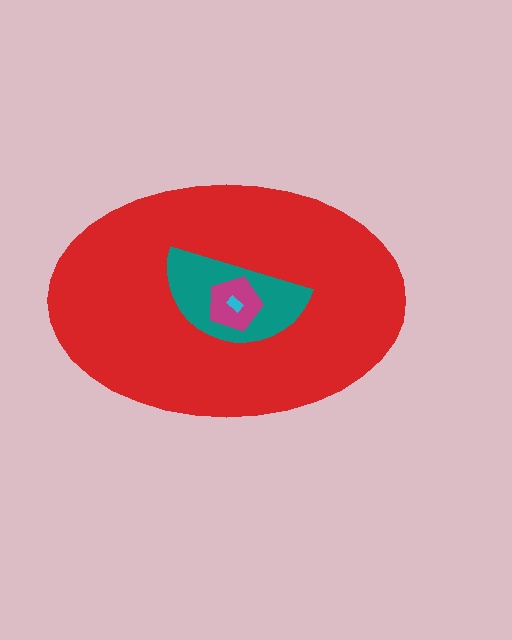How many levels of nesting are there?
4.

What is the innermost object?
The cyan rectangle.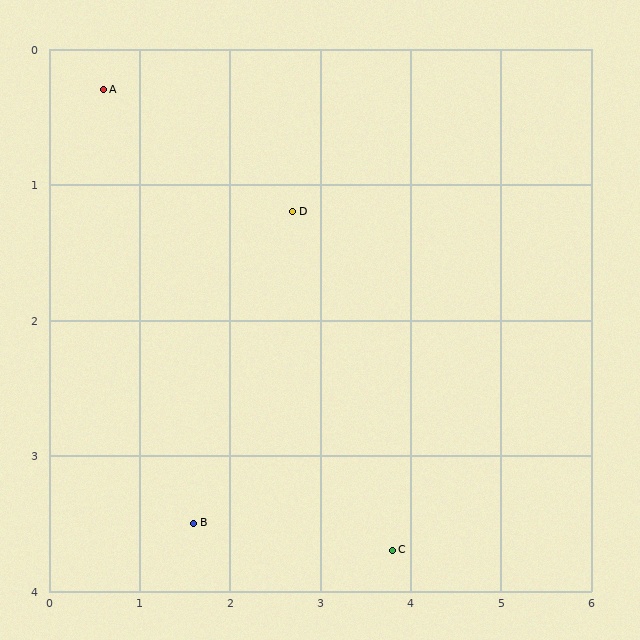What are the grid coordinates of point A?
Point A is at approximately (0.6, 0.3).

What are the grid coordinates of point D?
Point D is at approximately (2.7, 1.2).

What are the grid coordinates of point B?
Point B is at approximately (1.6, 3.5).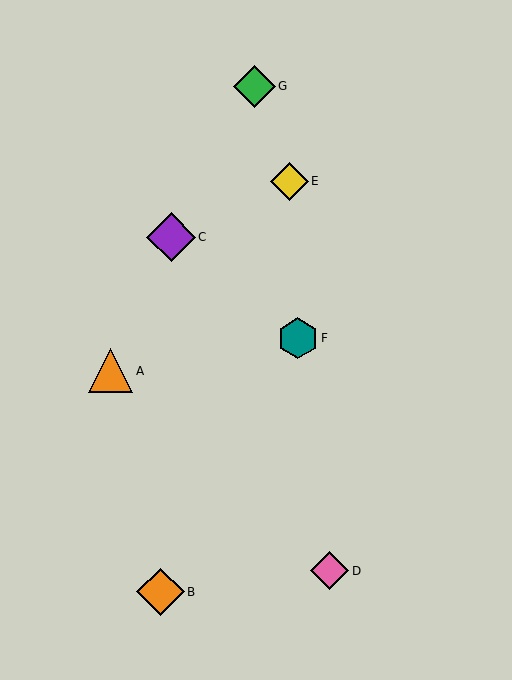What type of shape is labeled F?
Shape F is a teal hexagon.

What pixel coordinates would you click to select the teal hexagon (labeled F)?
Click at (298, 338) to select the teal hexagon F.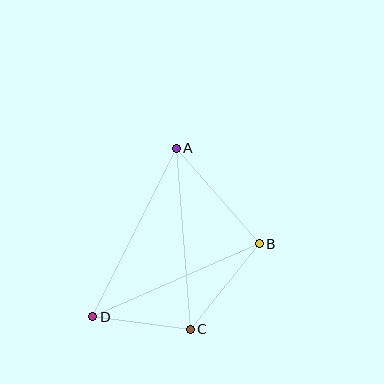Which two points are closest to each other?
Points C and D are closest to each other.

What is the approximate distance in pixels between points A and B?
The distance between A and B is approximately 127 pixels.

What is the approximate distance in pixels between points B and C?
The distance between B and C is approximately 110 pixels.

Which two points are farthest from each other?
Points A and D are farthest from each other.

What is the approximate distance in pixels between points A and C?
The distance between A and C is approximately 182 pixels.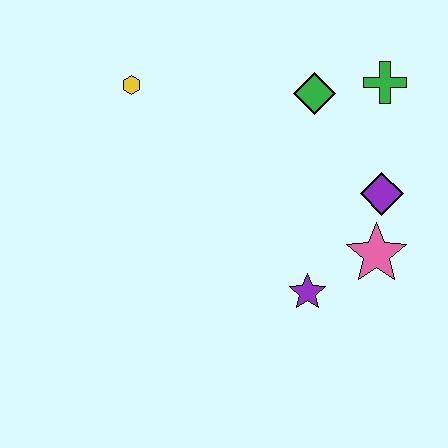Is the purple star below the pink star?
Yes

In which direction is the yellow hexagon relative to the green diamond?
The yellow hexagon is to the left of the green diamond.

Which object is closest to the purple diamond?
The pink star is closest to the purple diamond.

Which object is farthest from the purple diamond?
The yellow hexagon is farthest from the purple diamond.